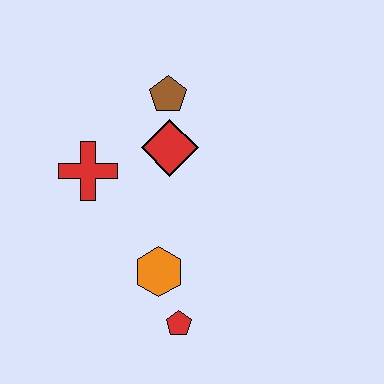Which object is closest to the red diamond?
The brown pentagon is closest to the red diamond.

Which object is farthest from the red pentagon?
The brown pentagon is farthest from the red pentagon.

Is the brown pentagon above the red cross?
Yes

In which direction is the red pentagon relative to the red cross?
The red pentagon is below the red cross.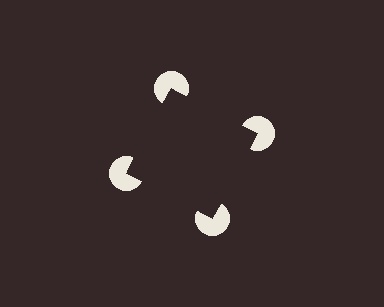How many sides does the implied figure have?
4 sides.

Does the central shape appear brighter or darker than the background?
It typically appears slightly darker than the background, even though no actual brightness change is drawn.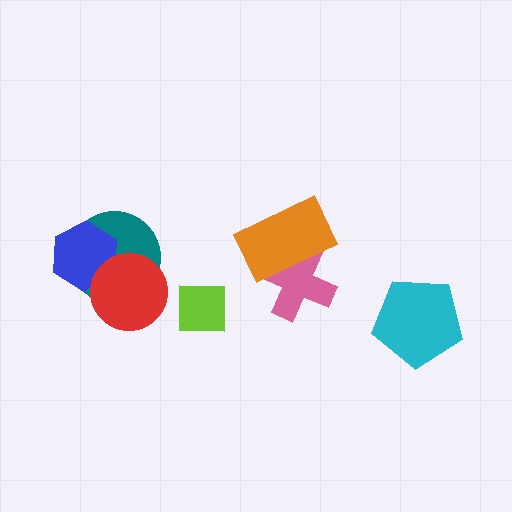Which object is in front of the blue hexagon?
The red circle is in front of the blue hexagon.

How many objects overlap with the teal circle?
2 objects overlap with the teal circle.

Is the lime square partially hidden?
No, no other shape covers it.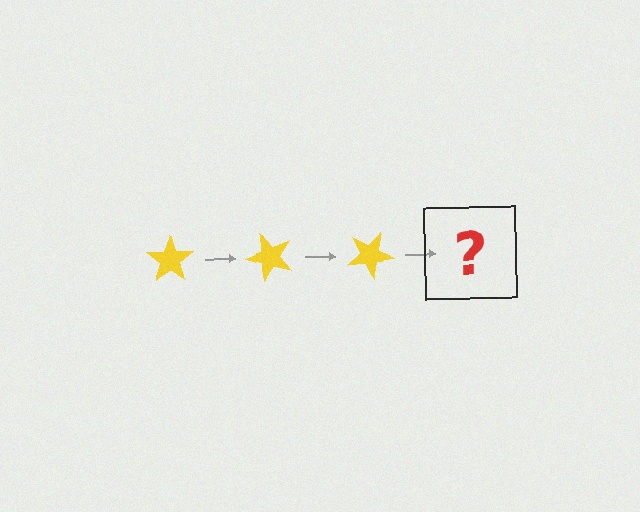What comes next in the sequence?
The next element should be a yellow star rotated 150 degrees.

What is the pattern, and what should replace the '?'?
The pattern is that the star rotates 50 degrees each step. The '?' should be a yellow star rotated 150 degrees.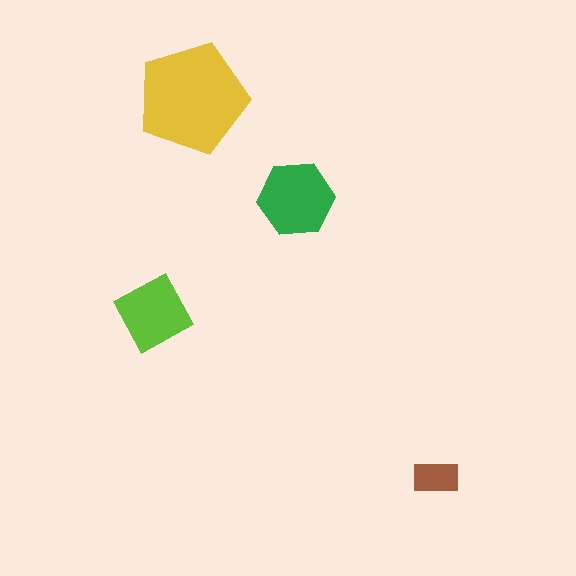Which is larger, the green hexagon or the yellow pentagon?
The yellow pentagon.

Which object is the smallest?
The brown rectangle.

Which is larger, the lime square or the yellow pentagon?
The yellow pentagon.